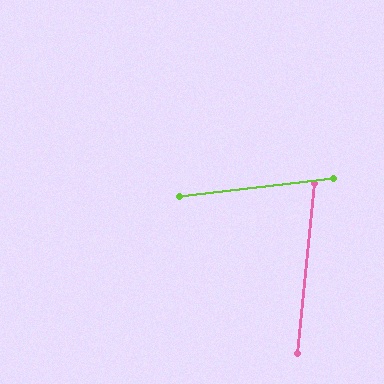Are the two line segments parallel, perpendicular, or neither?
Neither parallel nor perpendicular — they differ by about 78°.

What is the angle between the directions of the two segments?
Approximately 78 degrees.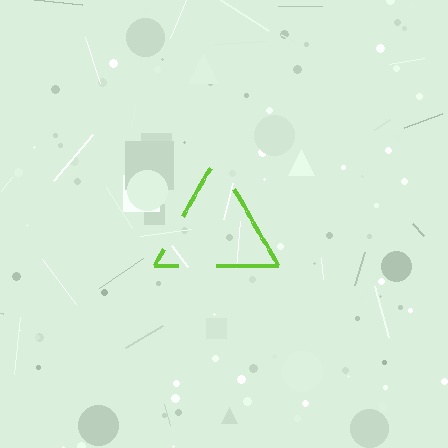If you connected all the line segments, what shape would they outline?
They would outline a triangle.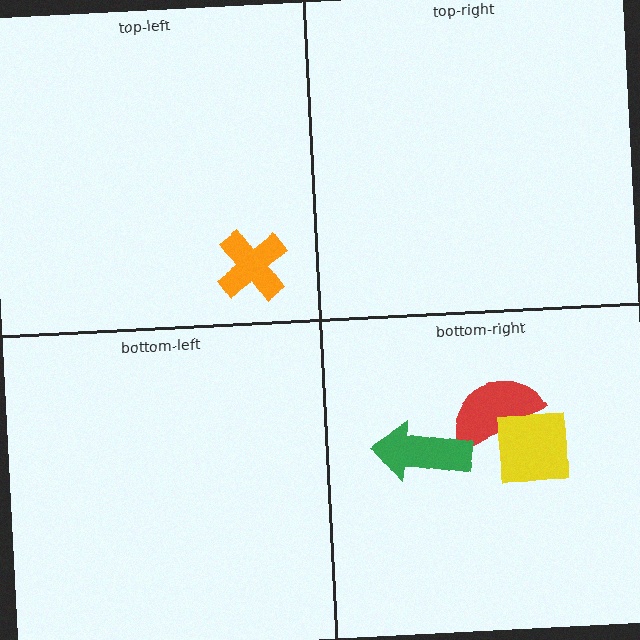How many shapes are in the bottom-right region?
3.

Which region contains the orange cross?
The top-left region.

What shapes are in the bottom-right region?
The red semicircle, the green arrow, the yellow square.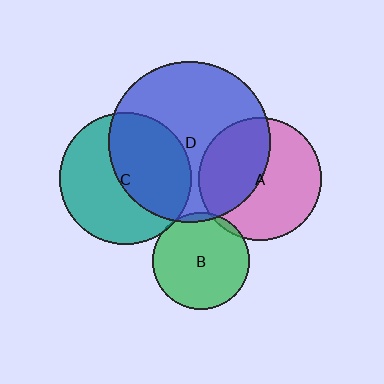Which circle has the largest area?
Circle D (blue).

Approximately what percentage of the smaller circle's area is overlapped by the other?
Approximately 5%.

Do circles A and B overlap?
Yes.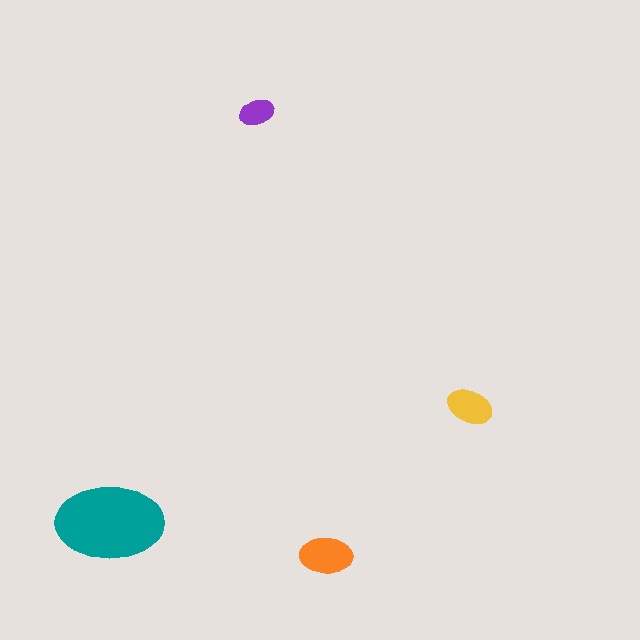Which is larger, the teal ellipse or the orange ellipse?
The teal one.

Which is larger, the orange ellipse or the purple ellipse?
The orange one.